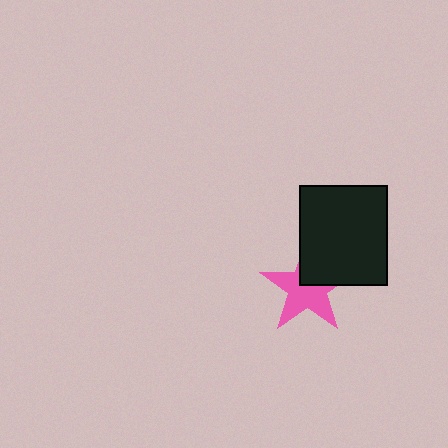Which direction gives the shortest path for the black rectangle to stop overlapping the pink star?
Moving toward the upper-right gives the shortest separation.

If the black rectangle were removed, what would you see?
You would see the complete pink star.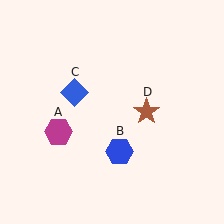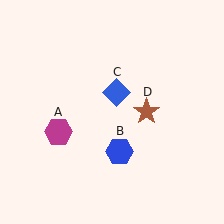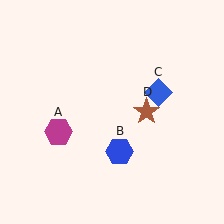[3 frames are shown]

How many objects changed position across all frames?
1 object changed position: blue diamond (object C).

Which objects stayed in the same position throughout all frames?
Magenta hexagon (object A) and blue hexagon (object B) and brown star (object D) remained stationary.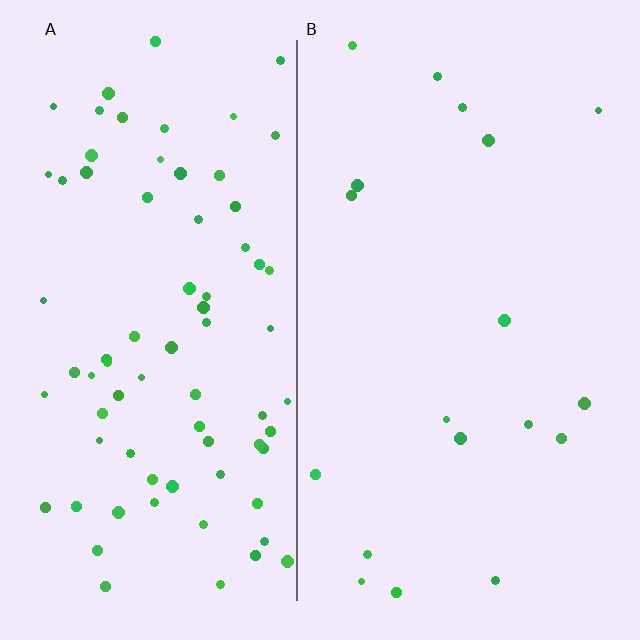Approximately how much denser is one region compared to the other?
Approximately 4.2× — region A over region B.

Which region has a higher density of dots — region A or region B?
A (the left).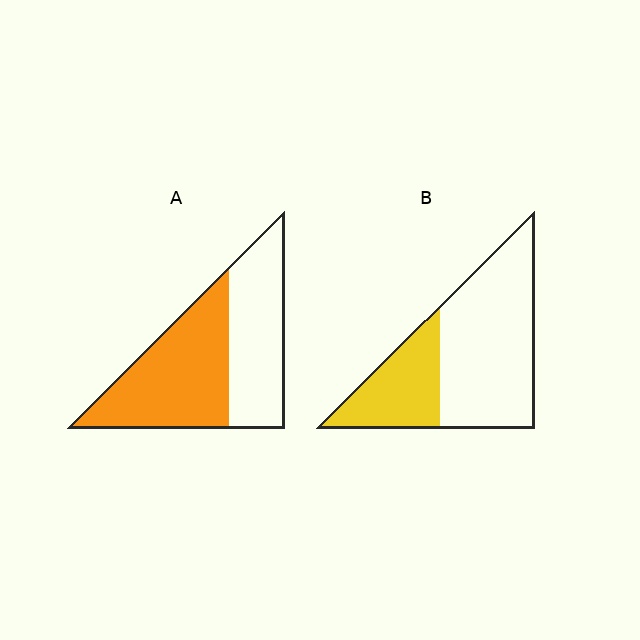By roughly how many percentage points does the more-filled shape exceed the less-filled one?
By roughly 25 percentage points (A over B).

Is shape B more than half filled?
No.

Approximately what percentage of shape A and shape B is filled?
A is approximately 55% and B is approximately 30%.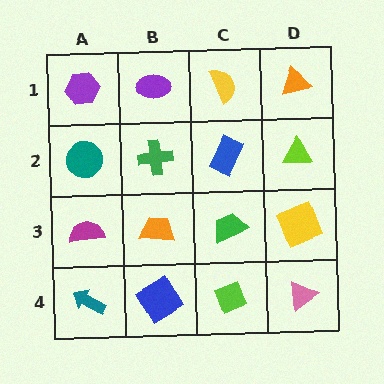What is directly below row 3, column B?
A blue diamond.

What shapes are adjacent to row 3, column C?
A blue rectangle (row 2, column C), a lime diamond (row 4, column C), an orange trapezoid (row 3, column B), a yellow square (row 3, column D).